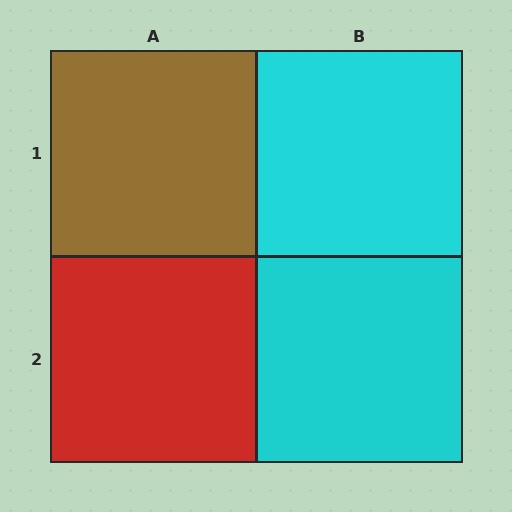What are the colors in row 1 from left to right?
Brown, cyan.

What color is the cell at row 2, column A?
Red.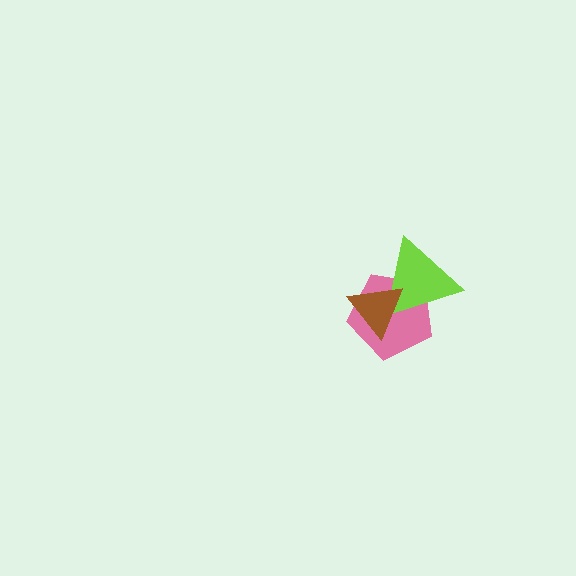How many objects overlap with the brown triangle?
2 objects overlap with the brown triangle.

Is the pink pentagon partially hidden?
Yes, it is partially covered by another shape.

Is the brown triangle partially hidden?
No, no other shape covers it.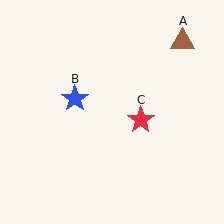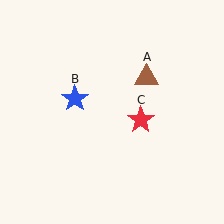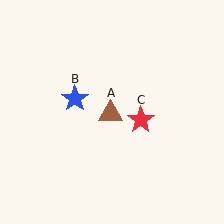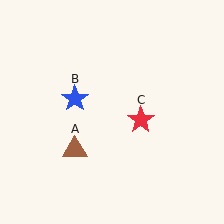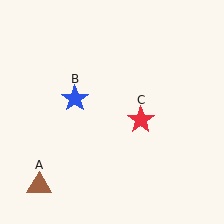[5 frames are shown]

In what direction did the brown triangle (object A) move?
The brown triangle (object A) moved down and to the left.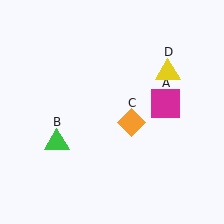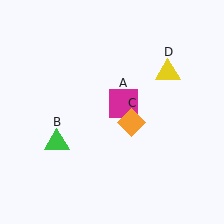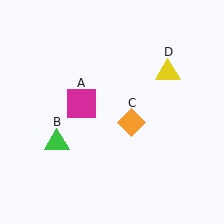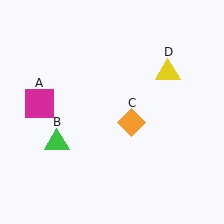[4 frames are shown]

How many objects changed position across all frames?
1 object changed position: magenta square (object A).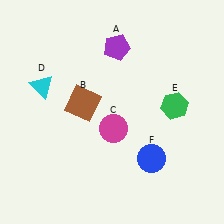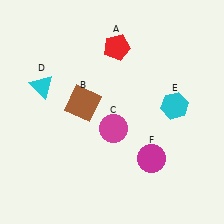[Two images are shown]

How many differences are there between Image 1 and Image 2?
There are 3 differences between the two images.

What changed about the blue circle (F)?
In Image 1, F is blue. In Image 2, it changed to magenta.